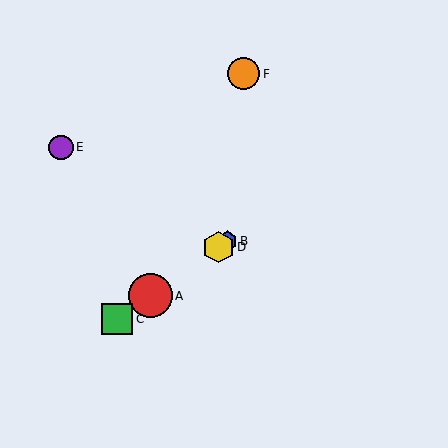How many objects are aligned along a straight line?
4 objects (A, B, C, D) are aligned along a straight line.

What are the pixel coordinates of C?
Object C is at (117, 319).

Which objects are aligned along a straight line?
Objects A, B, C, D are aligned along a straight line.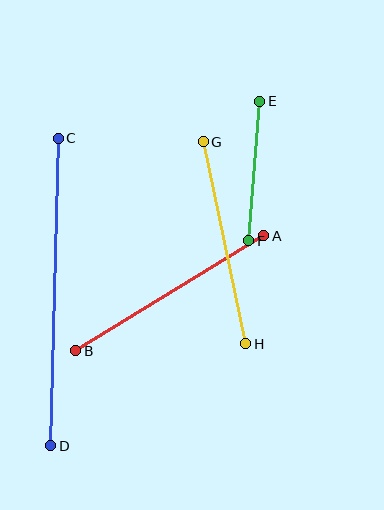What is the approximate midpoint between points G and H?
The midpoint is at approximately (225, 243) pixels.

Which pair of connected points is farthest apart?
Points C and D are farthest apart.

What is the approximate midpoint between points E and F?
The midpoint is at approximately (254, 171) pixels.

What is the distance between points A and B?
The distance is approximately 220 pixels.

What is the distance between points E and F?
The distance is approximately 140 pixels.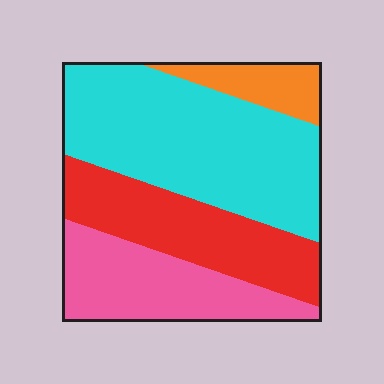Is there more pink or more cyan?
Cyan.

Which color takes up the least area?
Orange, at roughly 10%.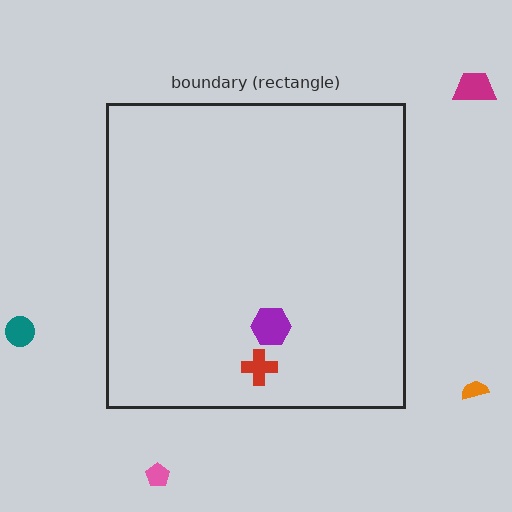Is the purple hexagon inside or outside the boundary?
Inside.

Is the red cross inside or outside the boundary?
Inside.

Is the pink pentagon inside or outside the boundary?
Outside.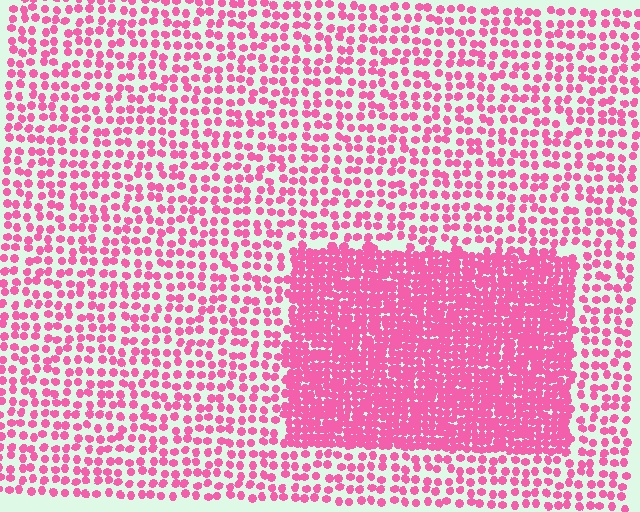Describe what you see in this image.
The image contains small pink elements arranged at two different densities. A rectangle-shaped region is visible where the elements are more densely packed than the surrounding area.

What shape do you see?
I see a rectangle.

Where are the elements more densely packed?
The elements are more densely packed inside the rectangle boundary.